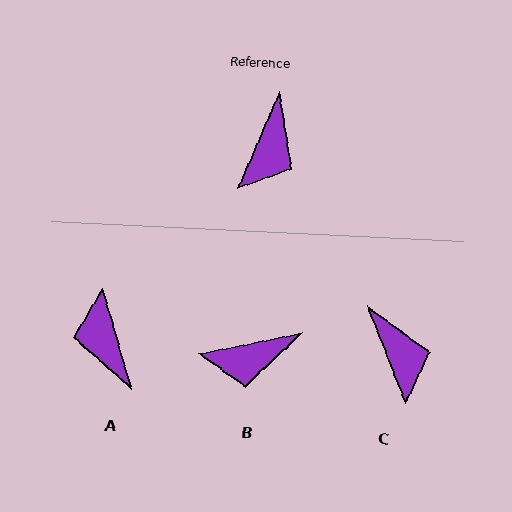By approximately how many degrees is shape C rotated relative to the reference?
Approximately 44 degrees counter-clockwise.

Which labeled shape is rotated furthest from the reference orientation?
A, about 141 degrees away.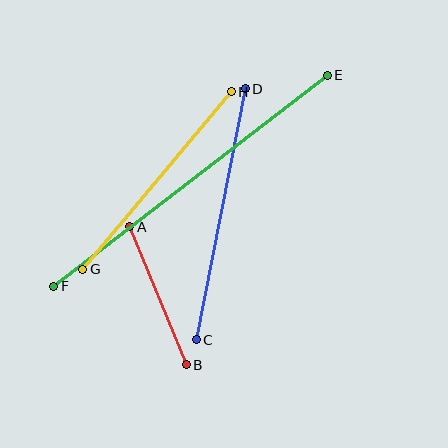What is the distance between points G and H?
The distance is approximately 232 pixels.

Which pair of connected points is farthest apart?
Points E and F are farthest apart.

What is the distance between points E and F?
The distance is approximately 345 pixels.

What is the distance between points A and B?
The distance is approximately 149 pixels.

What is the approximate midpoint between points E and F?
The midpoint is at approximately (191, 181) pixels.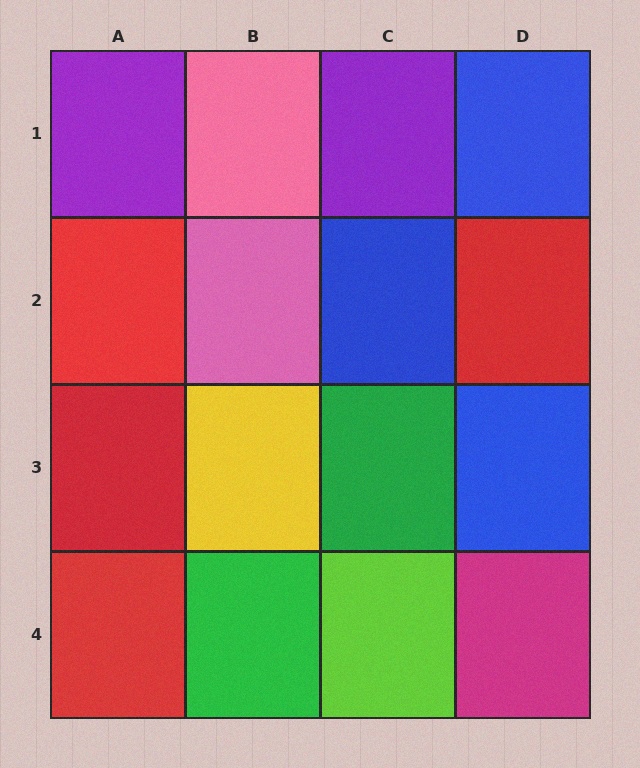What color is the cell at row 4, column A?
Red.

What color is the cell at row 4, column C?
Lime.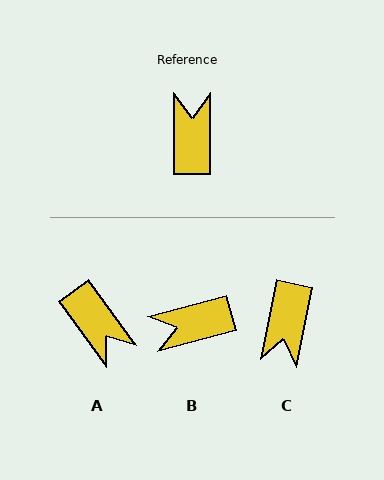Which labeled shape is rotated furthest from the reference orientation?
C, about 169 degrees away.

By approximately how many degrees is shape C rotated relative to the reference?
Approximately 169 degrees counter-clockwise.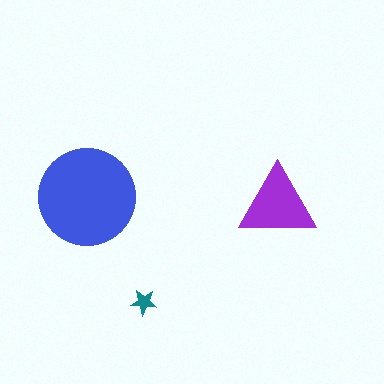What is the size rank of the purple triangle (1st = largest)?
2nd.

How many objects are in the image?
There are 3 objects in the image.